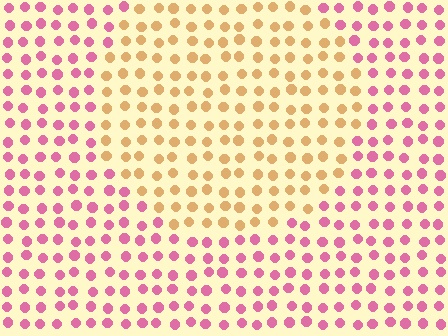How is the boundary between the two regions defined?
The boundary is defined purely by a slight shift in hue (about 64 degrees). Spacing, size, and orientation are identical on both sides.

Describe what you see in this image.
The image is filled with small pink elements in a uniform arrangement. A circle-shaped region is visible where the elements are tinted to a slightly different hue, forming a subtle color boundary.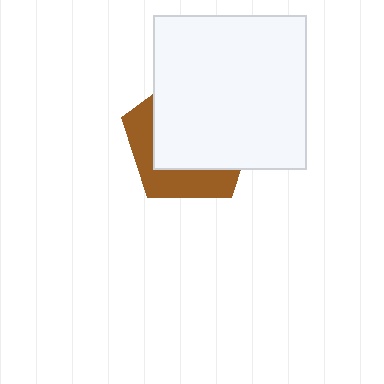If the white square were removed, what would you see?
You would see the complete brown pentagon.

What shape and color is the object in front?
The object in front is a white square.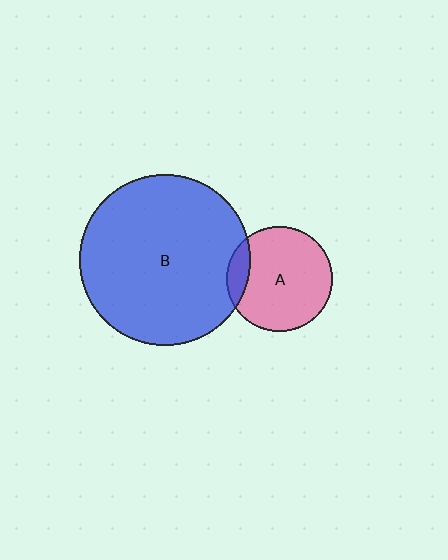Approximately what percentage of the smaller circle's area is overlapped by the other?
Approximately 15%.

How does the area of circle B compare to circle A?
Approximately 2.6 times.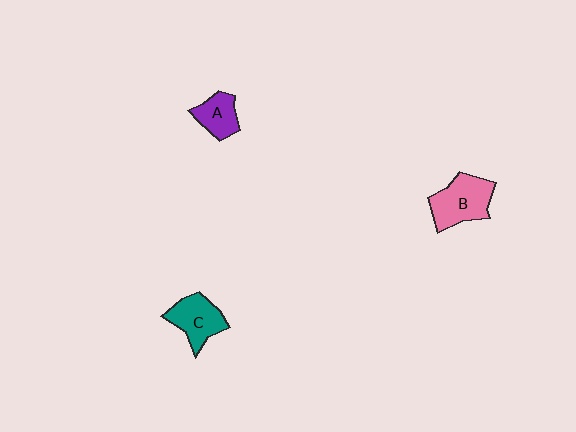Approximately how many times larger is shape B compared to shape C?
Approximately 1.2 times.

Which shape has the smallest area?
Shape A (purple).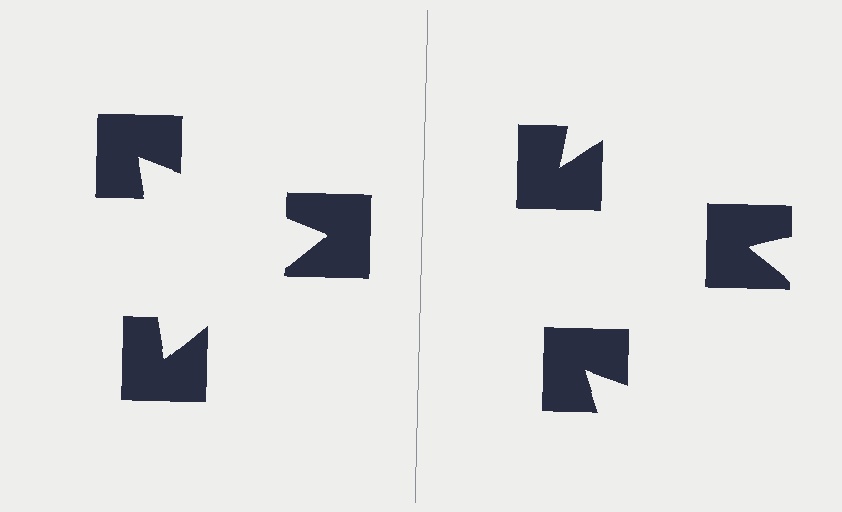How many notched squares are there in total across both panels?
6 — 3 on each side.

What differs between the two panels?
The notched squares are positioned identically on both sides; only the wedge orientations differ. On the left they align to a triangle; on the right they are misaligned.